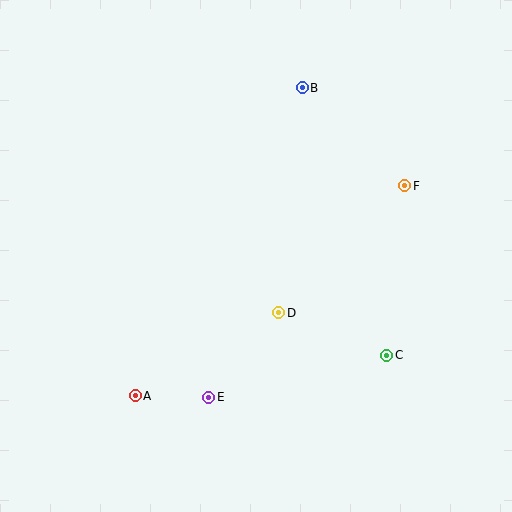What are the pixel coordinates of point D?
Point D is at (279, 313).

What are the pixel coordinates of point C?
Point C is at (387, 355).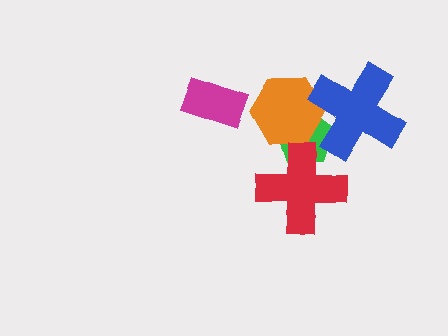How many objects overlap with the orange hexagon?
2 objects overlap with the orange hexagon.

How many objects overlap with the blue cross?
2 objects overlap with the blue cross.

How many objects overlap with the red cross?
1 object overlaps with the red cross.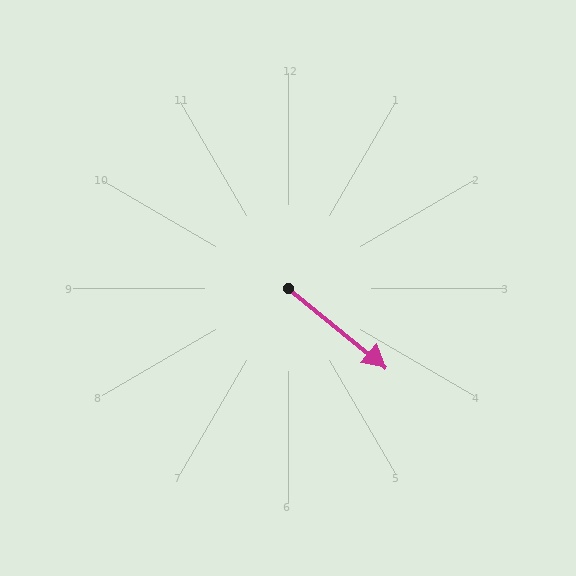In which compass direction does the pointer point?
Southeast.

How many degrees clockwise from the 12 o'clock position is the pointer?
Approximately 129 degrees.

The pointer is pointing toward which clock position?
Roughly 4 o'clock.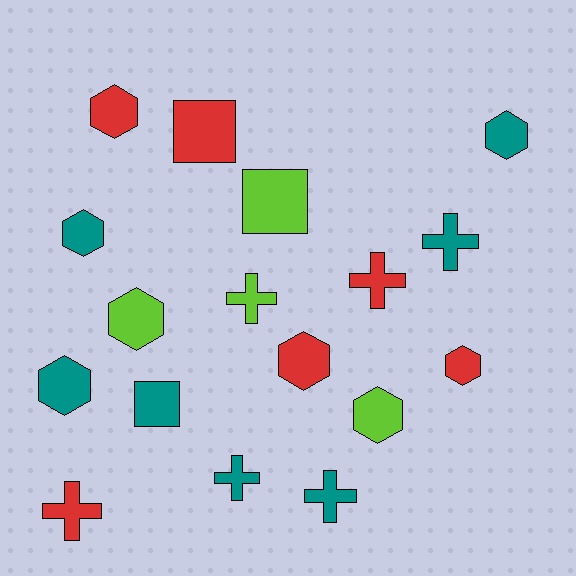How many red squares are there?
There is 1 red square.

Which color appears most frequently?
Teal, with 7 objects.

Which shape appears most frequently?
Hexagon, with 8 objects.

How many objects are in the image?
There are 17 objects.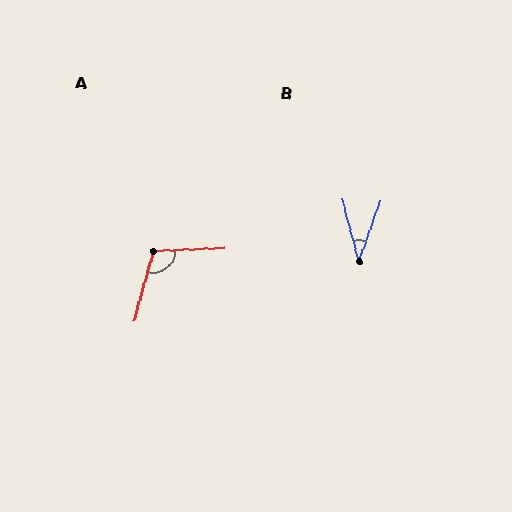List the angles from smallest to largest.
B (35°), A (108°).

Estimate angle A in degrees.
Approximately 108 degrees.